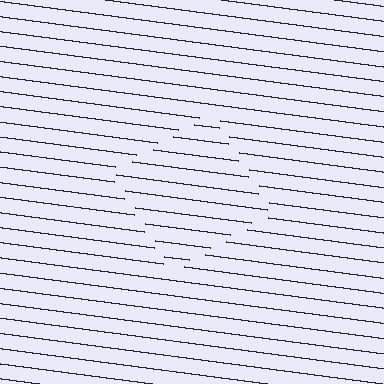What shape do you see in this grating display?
An illusory square. The interior of the shape contains the same grating, shifted by half a period — the contour is defined by the phase discontinuity where line-ends from the inner and outer gratings abut.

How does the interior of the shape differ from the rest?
The interior of the shape contains the same grating, shifted by half a period — the contour is defined by the phase discontinuity where line-ends from the inner and outer gratings abut.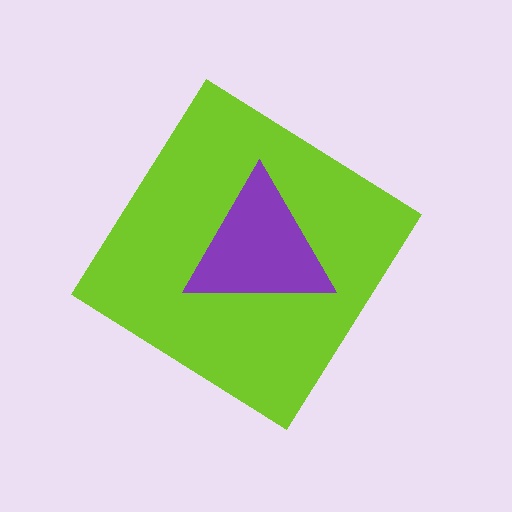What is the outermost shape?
The lime diamond.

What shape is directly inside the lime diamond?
The purple triangle.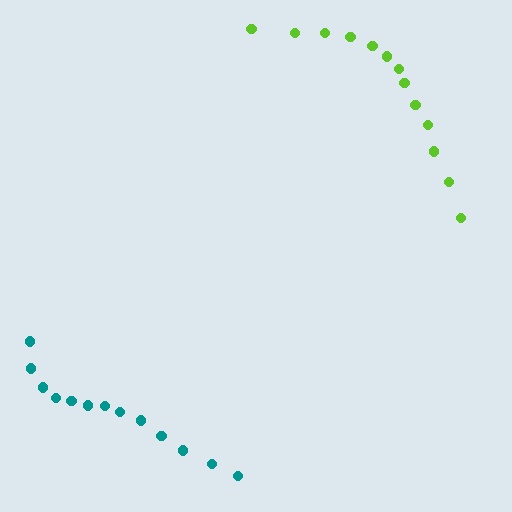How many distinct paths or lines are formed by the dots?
There are 2 distinct paths.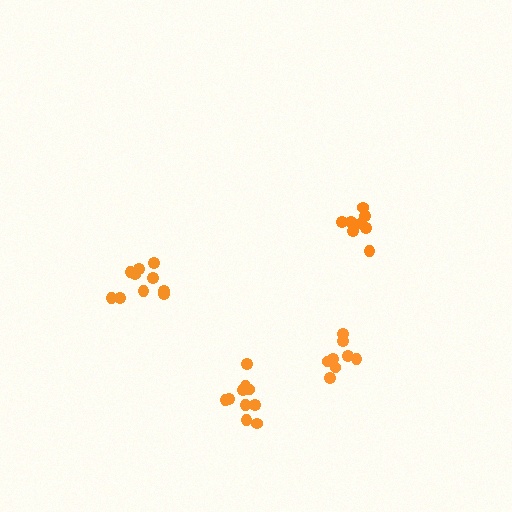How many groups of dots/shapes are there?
There are 4 groups.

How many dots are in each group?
Group 1: 8 dots, Group 2: 10 dots, Group 3: 10 dots, Group 4: 8 dots (36 total).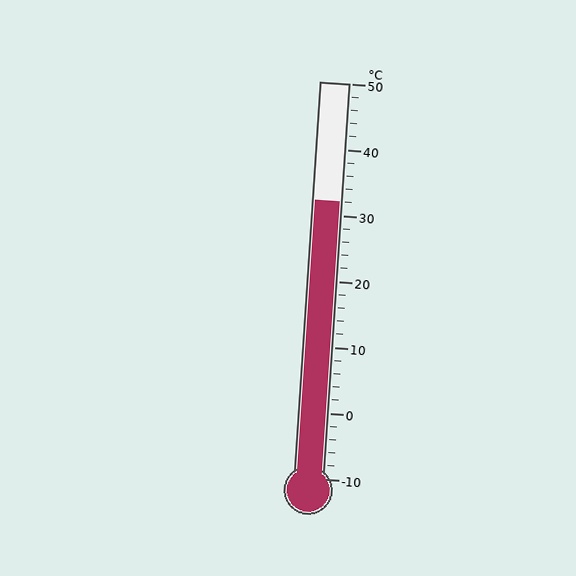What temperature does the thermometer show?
The thermometer shows approximately 32°C.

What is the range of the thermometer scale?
The thermometer scale ranges from -10°C to 50°C.